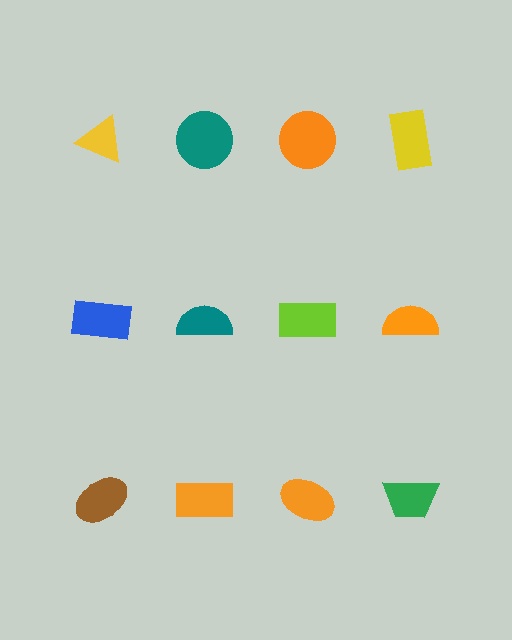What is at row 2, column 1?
A blue rectangle.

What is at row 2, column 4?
An orange semicircle.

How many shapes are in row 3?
4 shapes.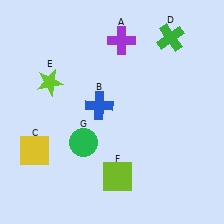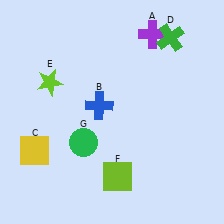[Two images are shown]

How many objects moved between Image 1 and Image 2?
1 object moved between the two images.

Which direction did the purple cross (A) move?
The purple cross (A) moved right.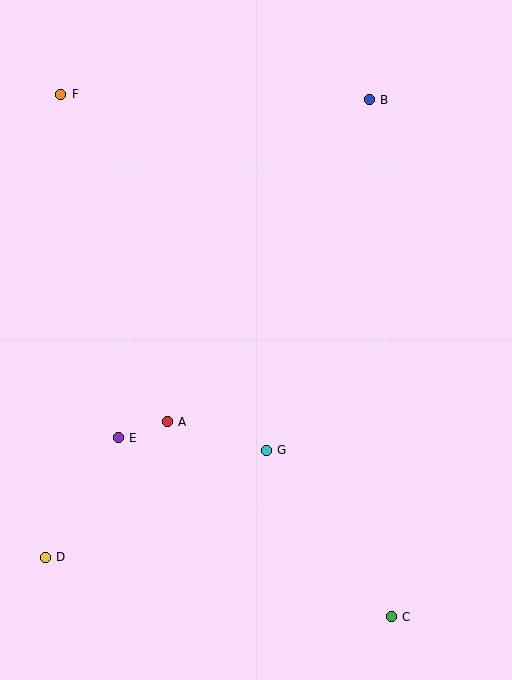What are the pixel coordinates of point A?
Point A is at (167, 422).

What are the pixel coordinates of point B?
Point B is at (369, 100).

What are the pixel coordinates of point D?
Point D is at (45, 557).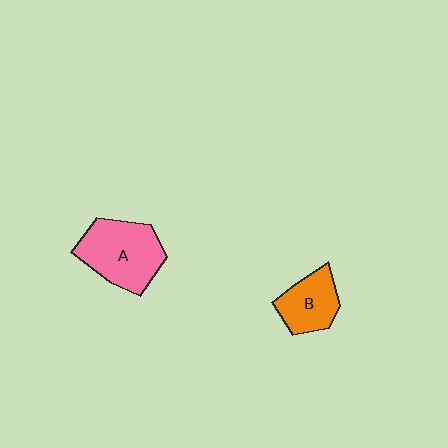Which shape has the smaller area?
Shape B (orange).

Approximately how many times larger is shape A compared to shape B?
Approximately 1.6 times.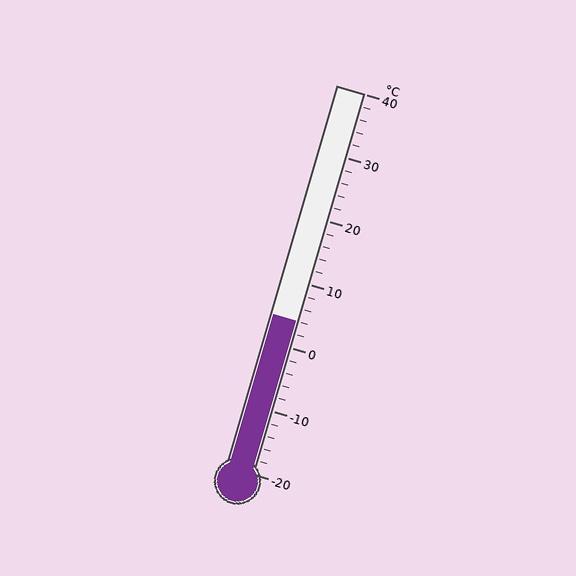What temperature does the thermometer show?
The thermometer shows approximately 4°C.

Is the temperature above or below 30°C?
The temperature is below 30°C.